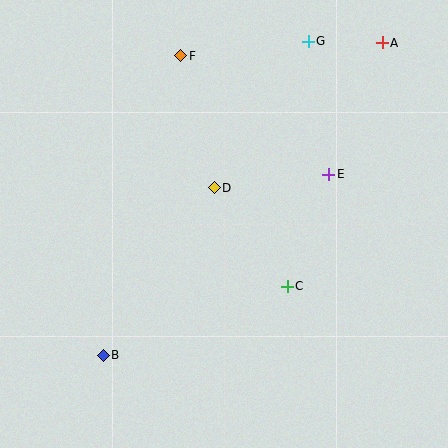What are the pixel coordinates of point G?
Point G is at (308, 41).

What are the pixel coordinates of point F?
Point F is at (181, 56).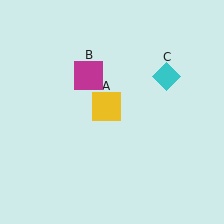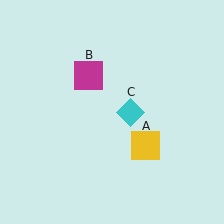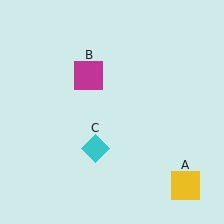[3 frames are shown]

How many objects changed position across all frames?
2 objects changed position: yellow square (object A), cyan diamond (object C).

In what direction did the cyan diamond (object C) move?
The cyan diamond (object C) moved down and to the left.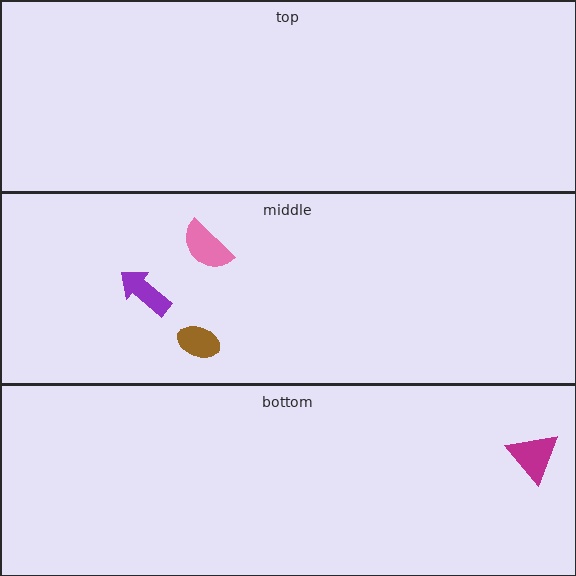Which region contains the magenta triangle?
The bottom region.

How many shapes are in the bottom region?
1.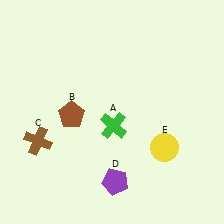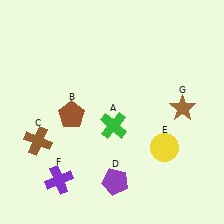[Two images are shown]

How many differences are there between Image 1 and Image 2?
There are 2 differences between the two images.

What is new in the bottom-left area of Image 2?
A purple cross (F) was added in the bottom-left area of Image 2.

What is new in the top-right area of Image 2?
A brown star (G) was added in the top-right area of Image 2.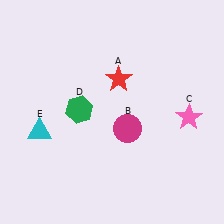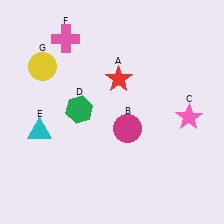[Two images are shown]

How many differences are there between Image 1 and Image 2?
There are 2 differences between the two images.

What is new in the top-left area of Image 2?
A yellow circle (G) was added in the top-left area of Image 2.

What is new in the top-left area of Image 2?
A pink cross (F) was added in the top-left area of Image 2.